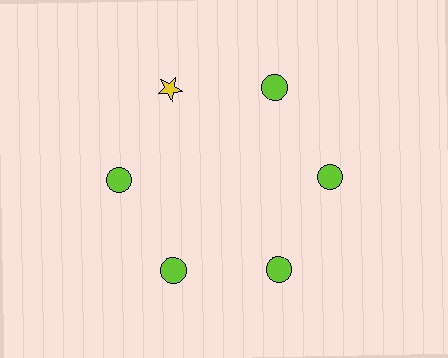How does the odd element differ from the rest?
It differs in both color (yellow instead of lime) and shape (star instead of circle).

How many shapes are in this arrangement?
There are 6 shapes arranged in a ring pattern.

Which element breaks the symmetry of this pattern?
The yellow star at roughly the 11 o'clock position breaks the symmetry. All other shapes are lime circles.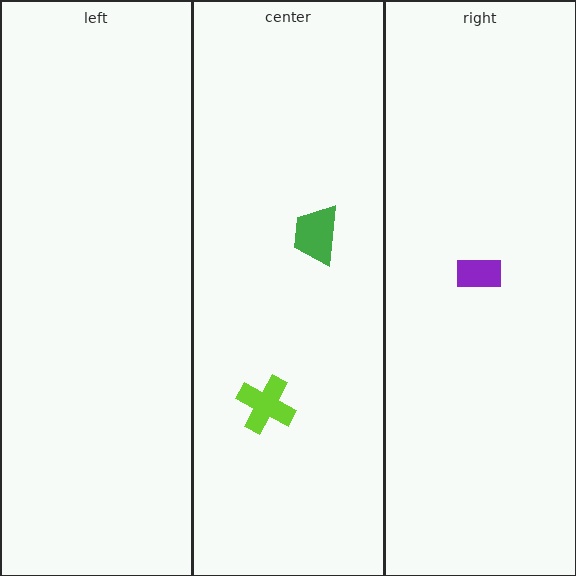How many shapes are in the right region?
1.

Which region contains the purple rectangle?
The right region.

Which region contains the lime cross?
The center region.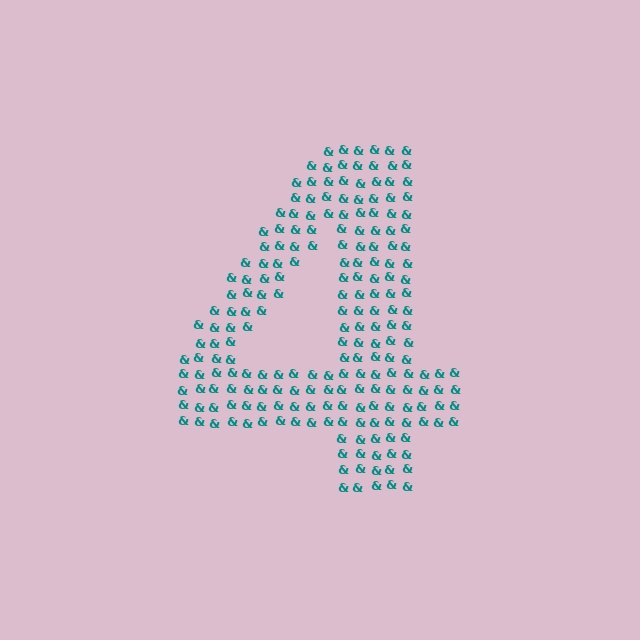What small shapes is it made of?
It is made of small ampersands.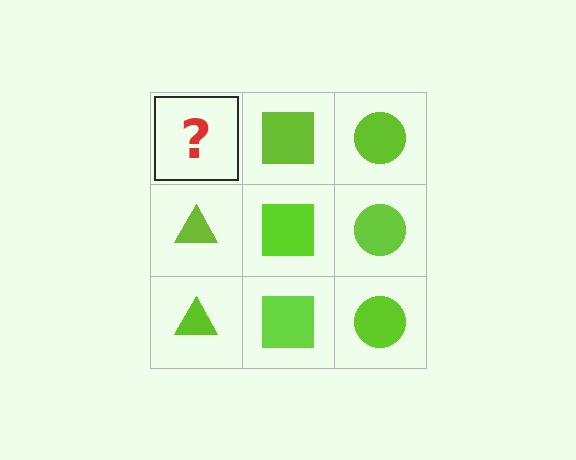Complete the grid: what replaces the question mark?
The question mark should be replaced with a lime triangle.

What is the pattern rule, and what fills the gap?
The rule is that each column has a consistent shape. The gap should be filled with a lime triangle.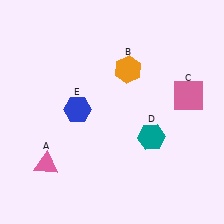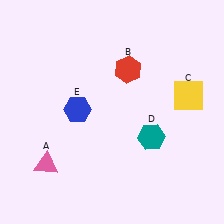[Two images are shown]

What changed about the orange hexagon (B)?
In Image 1, B is orange. In Image 2, it changed to red.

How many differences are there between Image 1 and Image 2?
There are 2 differences between the two images.